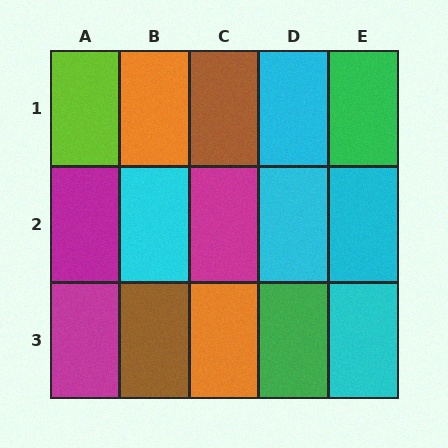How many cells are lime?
1 cell is lime.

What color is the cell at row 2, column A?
Magenta.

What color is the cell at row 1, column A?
Lime.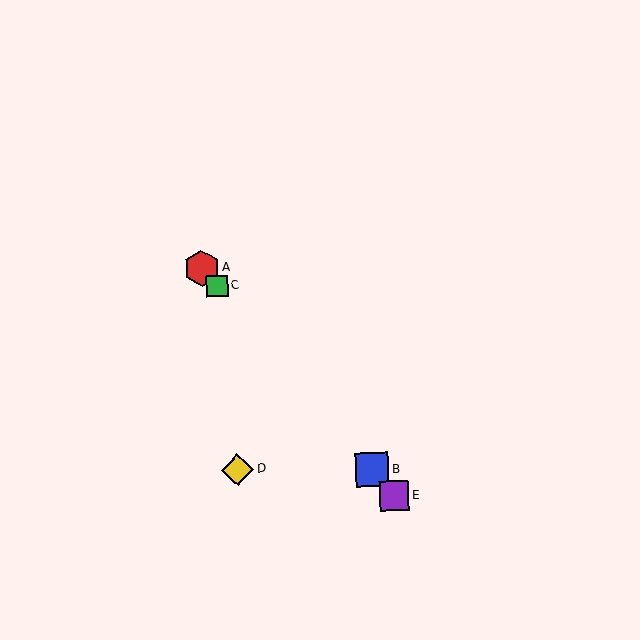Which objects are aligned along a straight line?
Objects A, B, C, E are aligned along a straight line.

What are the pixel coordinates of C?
Object C is at (217, 286).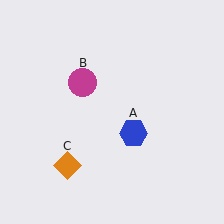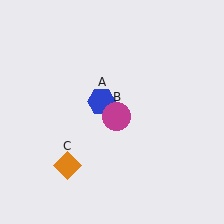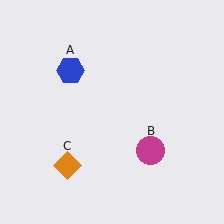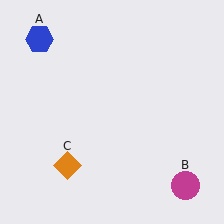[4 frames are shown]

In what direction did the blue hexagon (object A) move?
The blue hexagon (object A) moved up and to the left.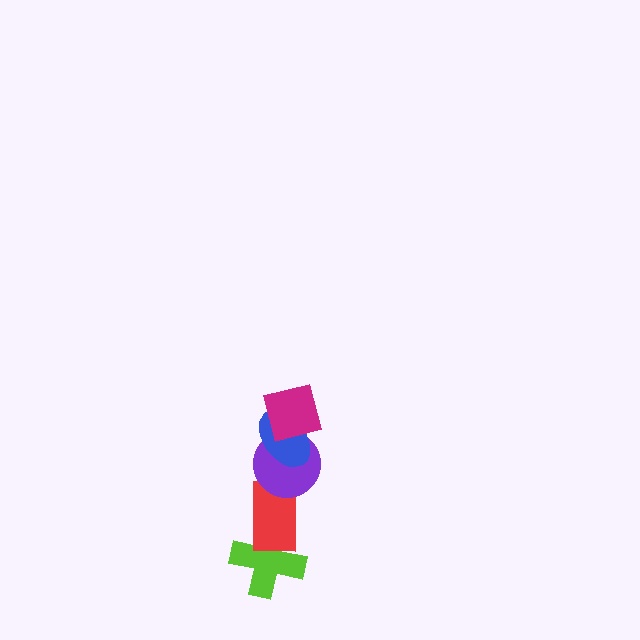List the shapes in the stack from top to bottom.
From top to bottom: the magenta square, the blue ellipse, the purple circle, the red rectangle, the lime cross.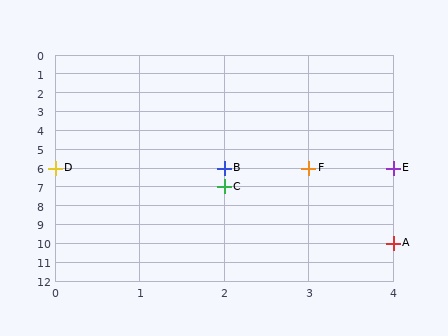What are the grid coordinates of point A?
Point A is at grid coordinates (4, 10).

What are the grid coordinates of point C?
Point C is at grid coordinates (2, 7).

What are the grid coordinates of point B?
Point B is at grid coordinates (2, 6).